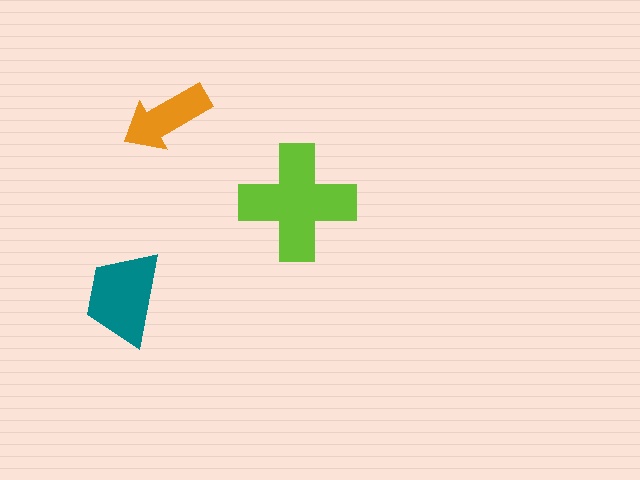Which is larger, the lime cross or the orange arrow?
The lime cross.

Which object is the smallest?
The orange arrow.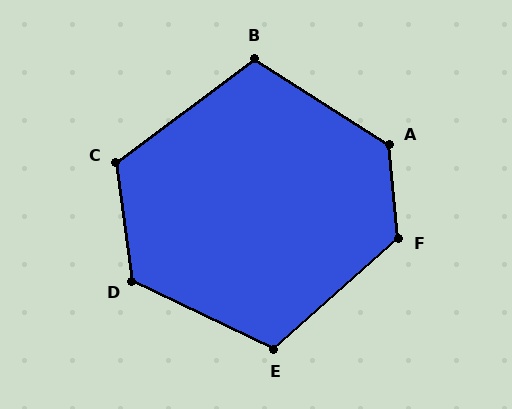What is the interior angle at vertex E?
Approximately 113 degrees (obtuse).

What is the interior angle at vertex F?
Approximately 126 degrees (obtuse).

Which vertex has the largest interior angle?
A, at approximately 128 degrees.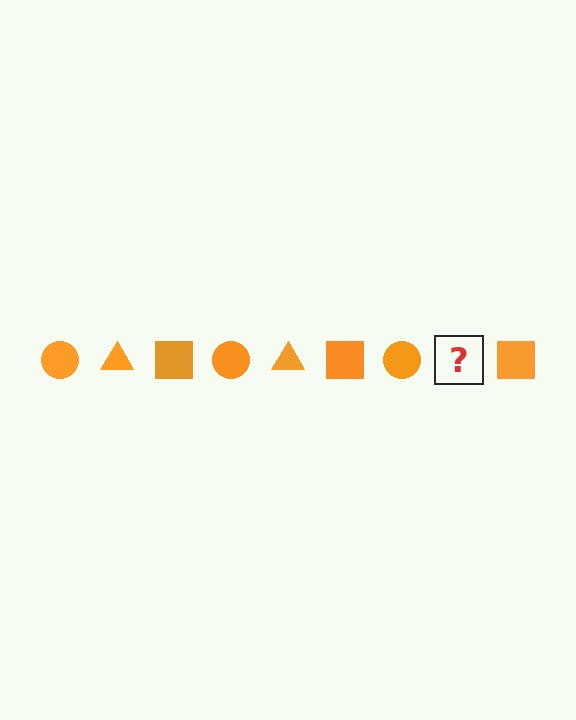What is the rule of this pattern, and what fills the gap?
The rule is that the pattern cycles through circle, triangle, square shapes in orange. The gap should be filled with an orange triangle.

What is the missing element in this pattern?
The missing element is an orange triangle.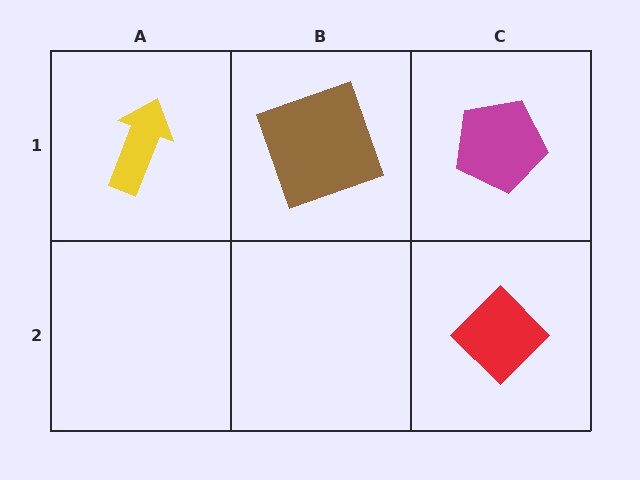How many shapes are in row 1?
3 shapes.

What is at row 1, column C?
A magenta pentagon.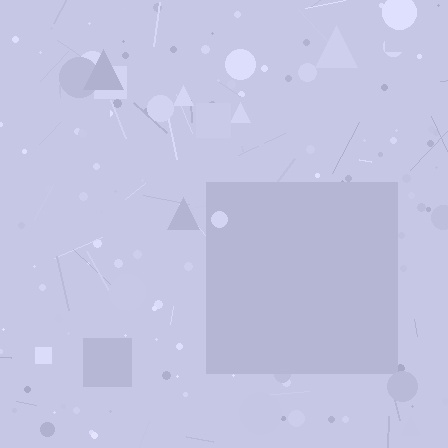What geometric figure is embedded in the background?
A square is embedded in the background.